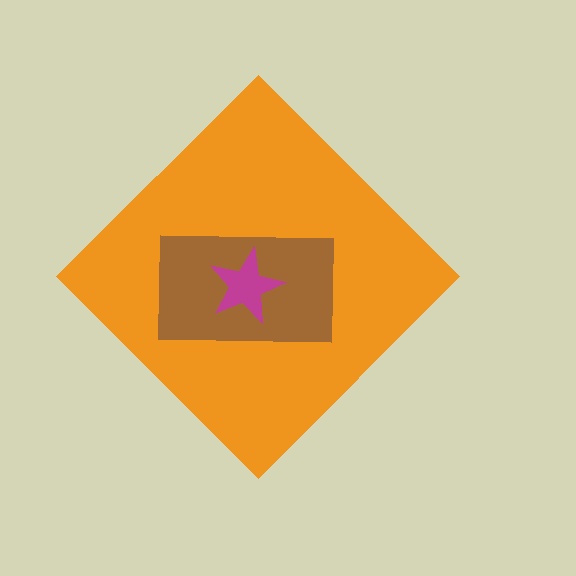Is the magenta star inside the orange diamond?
Yes.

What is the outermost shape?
The orange diamond.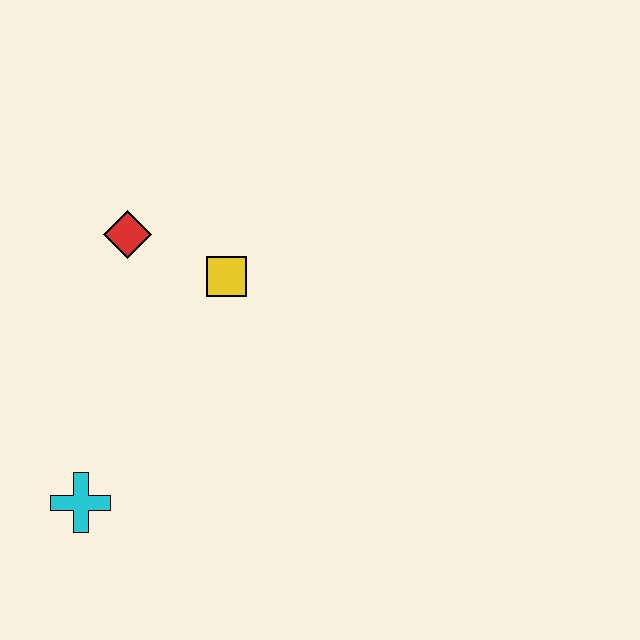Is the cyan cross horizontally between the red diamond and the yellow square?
No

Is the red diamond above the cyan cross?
Yes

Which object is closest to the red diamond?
The yellow square is closest to the red diamond.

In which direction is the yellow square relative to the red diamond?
The yellow square is to the right of the red diamond.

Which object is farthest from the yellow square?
The cyan cross is farthest from the yellow square.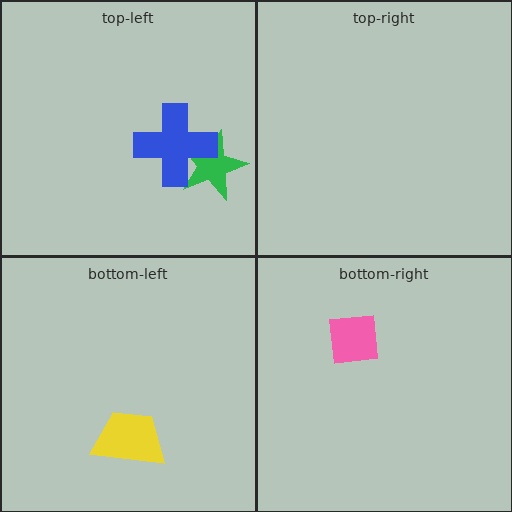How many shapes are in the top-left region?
2.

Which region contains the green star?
The top-left region.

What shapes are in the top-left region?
The green star, the blue cross.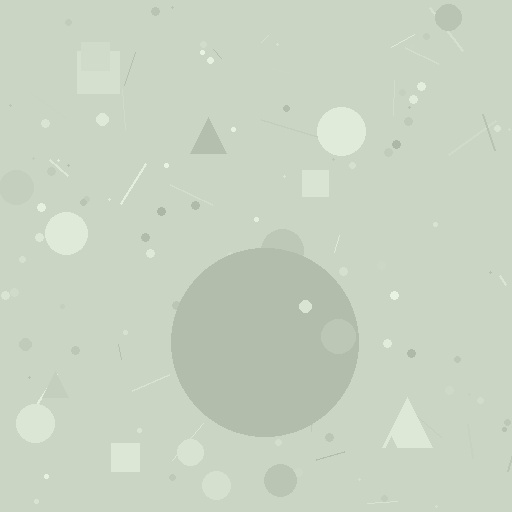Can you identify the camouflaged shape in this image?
The camouflaged shape is a circle.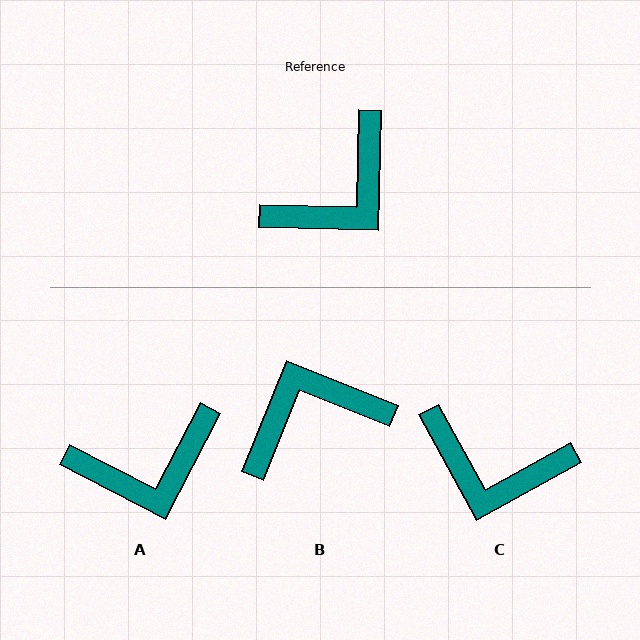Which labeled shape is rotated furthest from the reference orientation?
B, about 159 degrees away.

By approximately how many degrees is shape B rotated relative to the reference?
Approximately 159 degrees counter-clockwise.